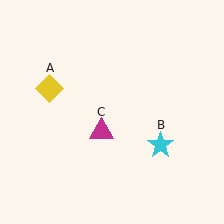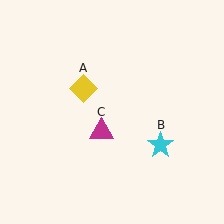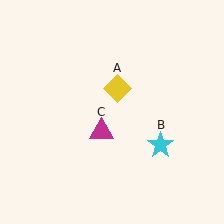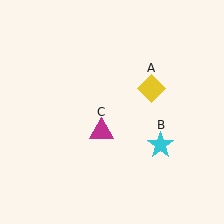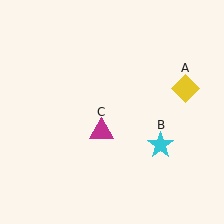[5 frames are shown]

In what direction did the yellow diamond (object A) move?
The yellow diamond (object A) moved right.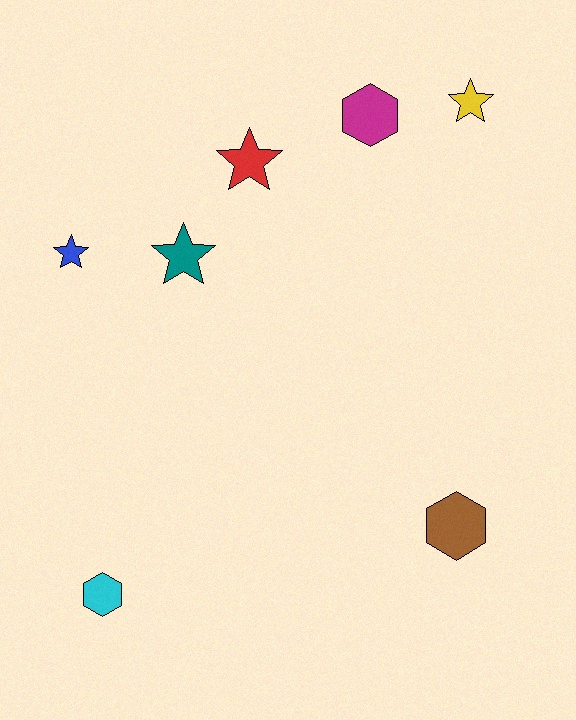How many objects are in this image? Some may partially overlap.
There are 7 objects.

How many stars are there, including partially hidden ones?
There are 4 stars.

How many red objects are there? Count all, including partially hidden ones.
There is 1 red object.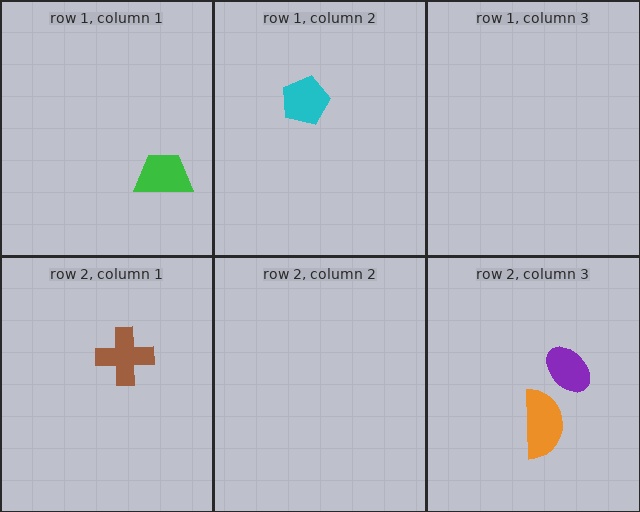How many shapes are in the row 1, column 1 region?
1.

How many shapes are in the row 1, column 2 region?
1.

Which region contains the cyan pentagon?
The row 1, column 2 region.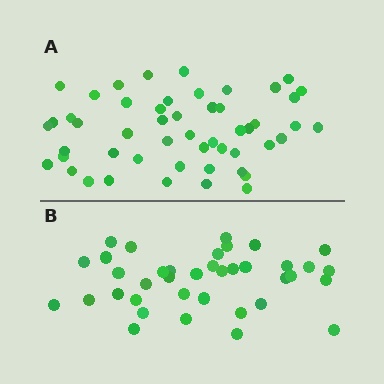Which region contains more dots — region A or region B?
Region A (the top region) has more dots.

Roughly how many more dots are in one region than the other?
Region A has approximately 15 more dots than region B.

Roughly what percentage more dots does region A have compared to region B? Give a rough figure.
About 35% more.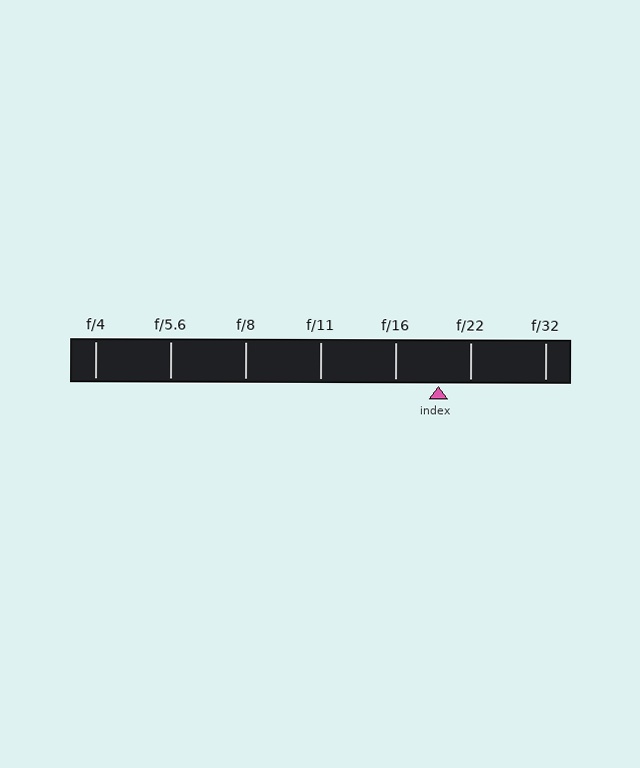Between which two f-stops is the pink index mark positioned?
The index mark is between f/16 and f/22.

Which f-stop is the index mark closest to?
The index mark is closest to f/22.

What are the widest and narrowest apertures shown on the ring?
The widest aperture shown is f/4 and the narrowest is f/32.